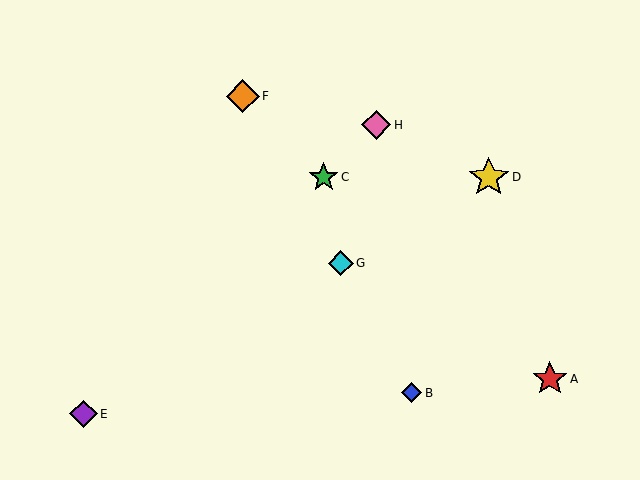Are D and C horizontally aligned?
Yes, both are at y≈177.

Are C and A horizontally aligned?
No, C is at y≈177 and A is at y≈379.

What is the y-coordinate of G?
Object G is at y≈263.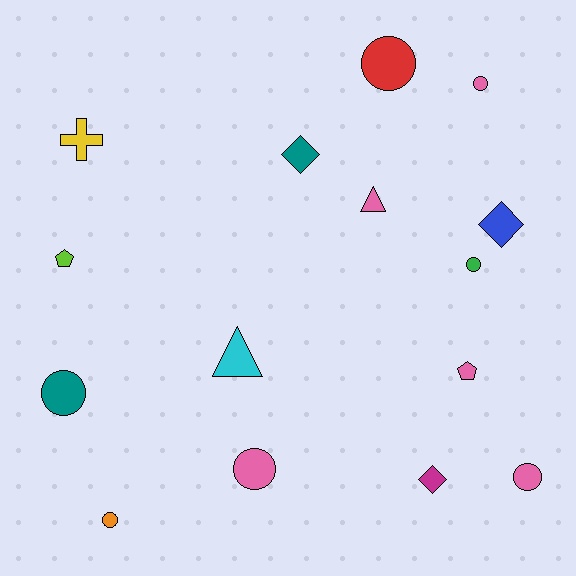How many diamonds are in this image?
There are 3 diamonds.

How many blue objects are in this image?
There is 1 blue object.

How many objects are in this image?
There are 15 objects.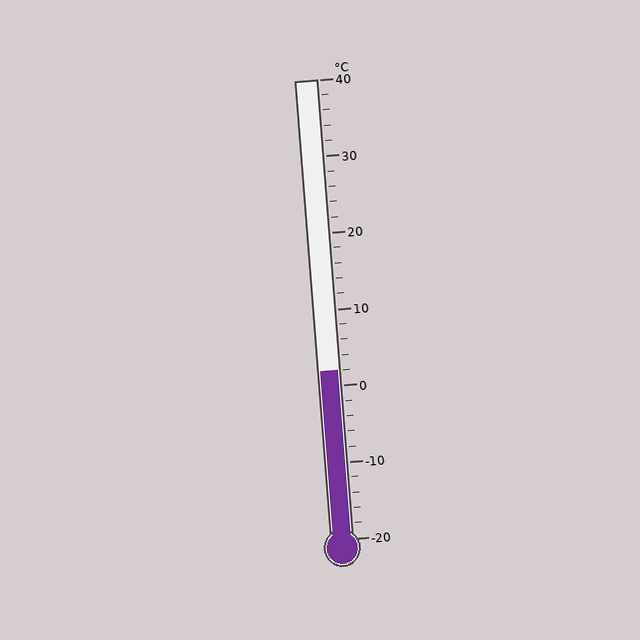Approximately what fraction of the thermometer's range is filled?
The thermometer is filled to approximately 35% of its range.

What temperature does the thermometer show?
The thermometer shows approximately 2°C.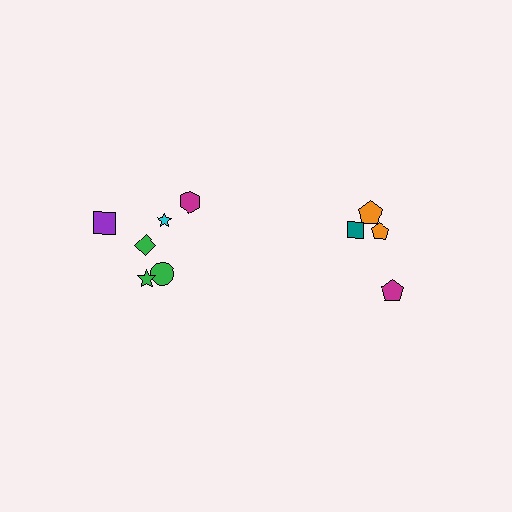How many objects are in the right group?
There are 4 objects.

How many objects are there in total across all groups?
There are 10 objects.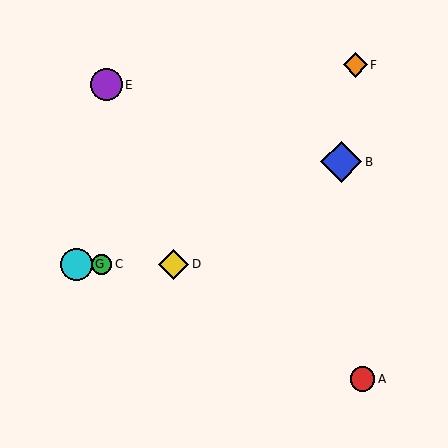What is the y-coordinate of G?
Object G is at y≈264.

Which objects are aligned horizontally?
Objects C, D, G are aligned horizontally.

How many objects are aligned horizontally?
3 objects (C, D, G) are aligned horizontally.